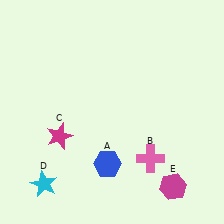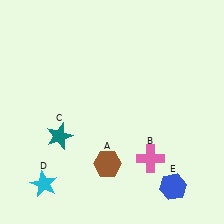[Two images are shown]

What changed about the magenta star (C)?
In Image 1, C is magenta. In Image 2, it changed to teal.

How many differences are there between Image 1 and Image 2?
There are 3 differences between the two images.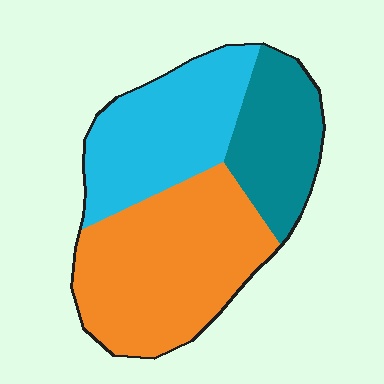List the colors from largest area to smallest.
From largest to smallest: orange, cyan, teal.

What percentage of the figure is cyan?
Cyan takes up about one third (1/3) of the figure.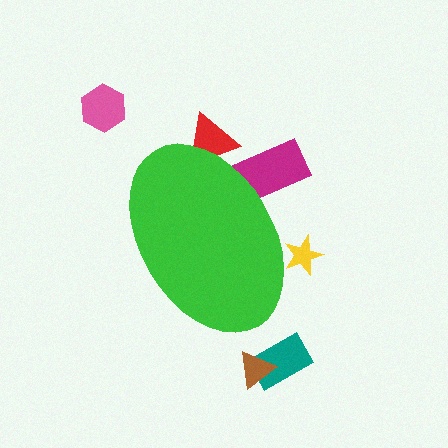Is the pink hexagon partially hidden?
No, the pink hexagon is fully visible.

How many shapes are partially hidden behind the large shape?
3 shapes are partially hidden.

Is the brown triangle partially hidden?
No, the brown triangle is fully visible.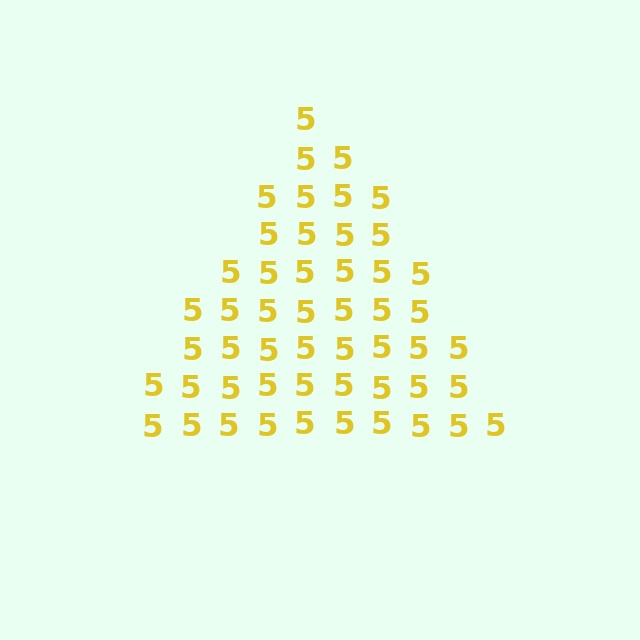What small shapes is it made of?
It is made of small digit 5's.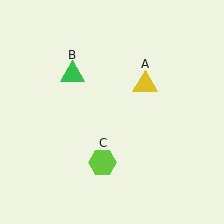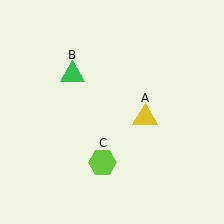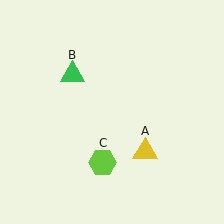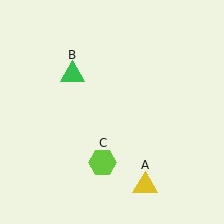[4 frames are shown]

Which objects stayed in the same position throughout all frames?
Green triangle (object B) and lime hexagon (object C) remained stationary.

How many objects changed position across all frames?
1 object changed position: yellow triangle (object A).